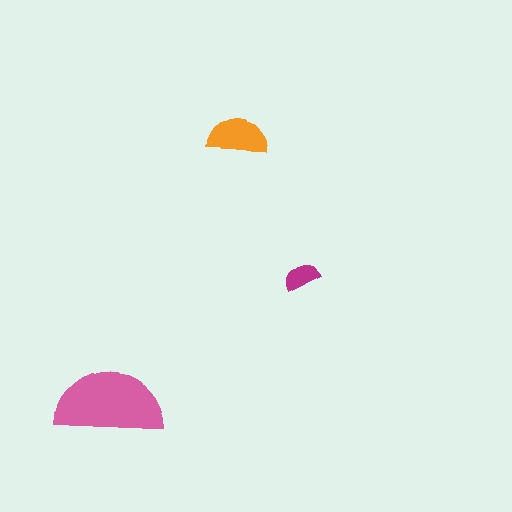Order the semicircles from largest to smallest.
the pink one, the orange one, the magenta one.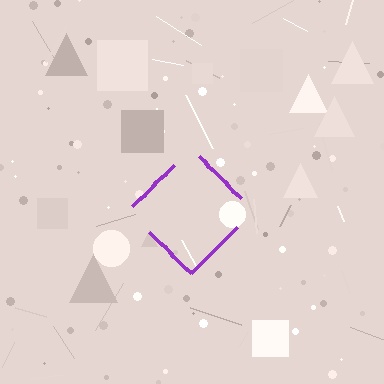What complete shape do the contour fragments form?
The contour fragments form a diamond.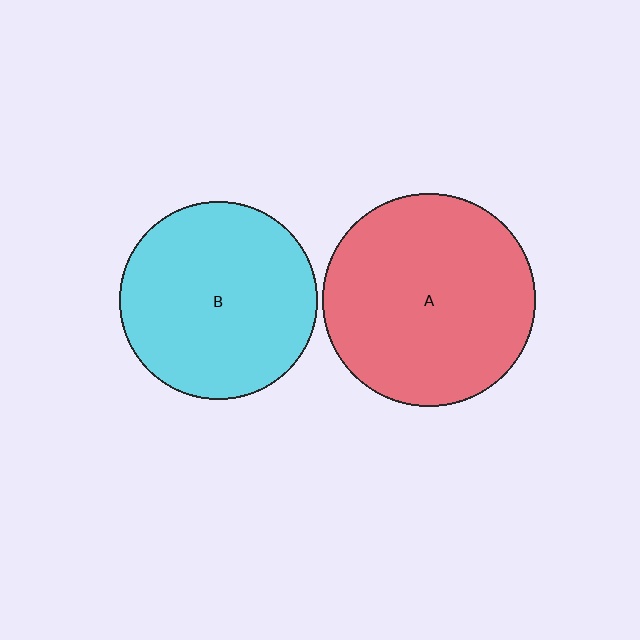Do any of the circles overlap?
No, none of the circles overlap.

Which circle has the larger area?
Circle A (red).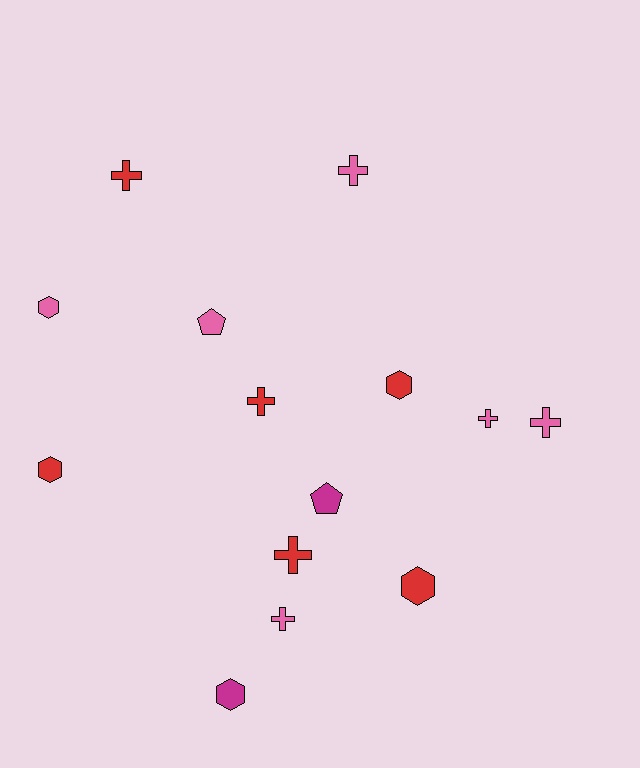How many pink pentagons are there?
There is 1 pink pentagon.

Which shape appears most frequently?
Cross, with 7 objects.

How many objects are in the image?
There are 14 objects.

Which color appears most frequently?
Pink, with 6 objects.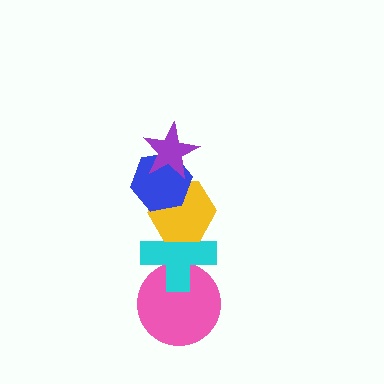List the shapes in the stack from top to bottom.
From top to bottom: the purple star, the blue hexagon, the yellow hexagon, the cyan cross, the pink circle.